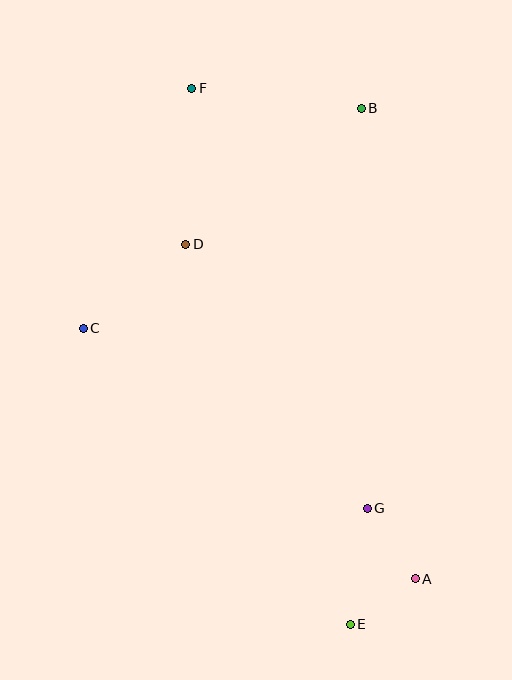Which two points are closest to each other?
Points A and E are closest to each other.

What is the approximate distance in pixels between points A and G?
The distance between A and G is approximately 85 pixels.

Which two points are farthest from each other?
Points E and F are farthest from each other.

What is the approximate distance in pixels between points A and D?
The distance between A and D is approximately 406 pixels.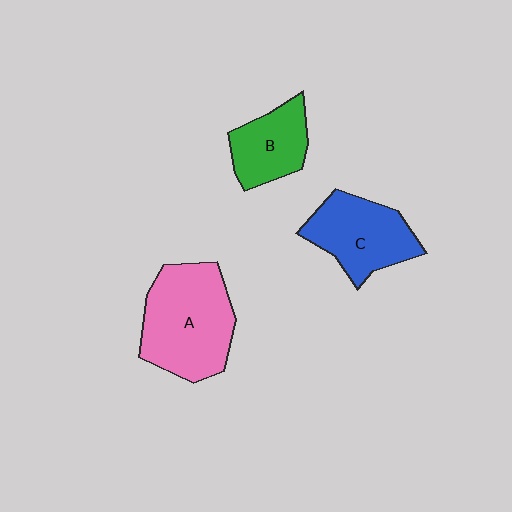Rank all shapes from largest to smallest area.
From largest to smallest: A (pink), C (blue), B (green).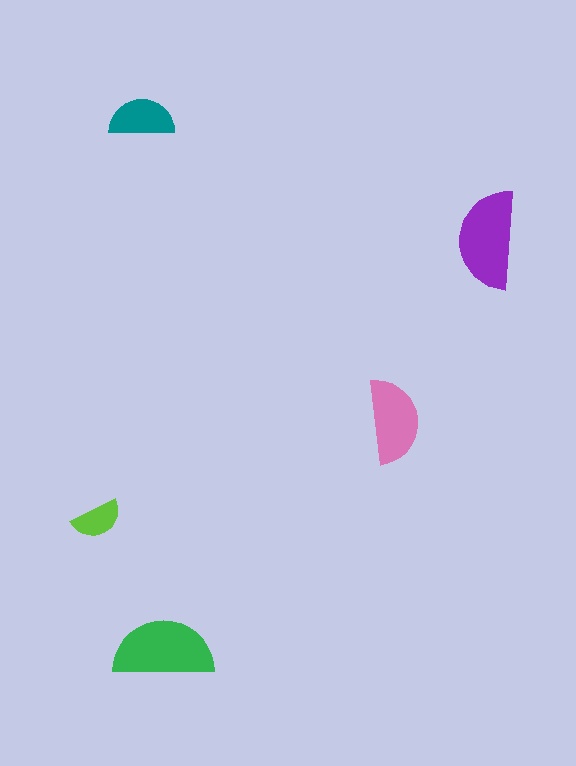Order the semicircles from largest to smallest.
the green one, the purple one, the pink one, the teal one, the lime one.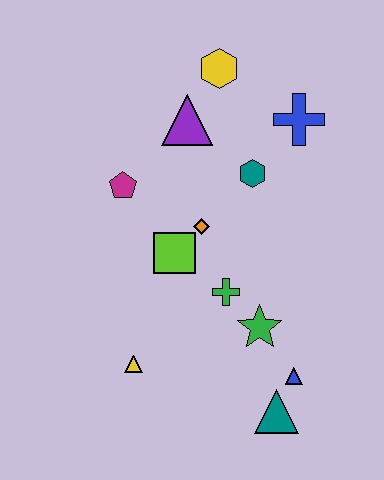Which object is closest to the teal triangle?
The blue triangle is closest to the teal triangle.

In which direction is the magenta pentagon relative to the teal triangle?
The magenta pentagon is above the teal triangle.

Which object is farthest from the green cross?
The yellow hexagon is farthest from the green cross.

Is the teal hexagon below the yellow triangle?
No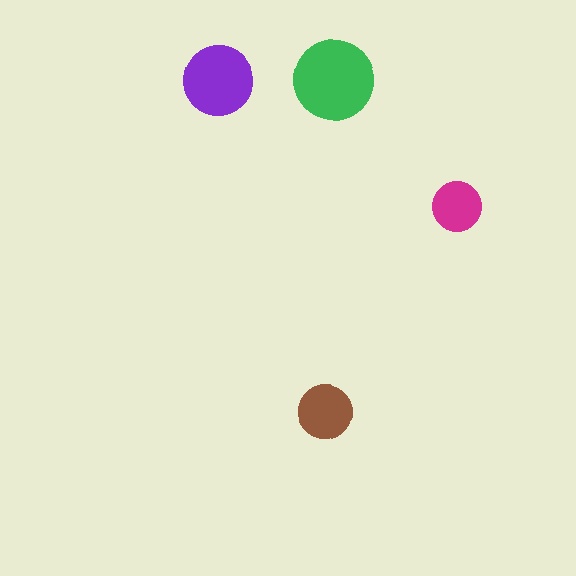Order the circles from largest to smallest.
the green one, the purple one, the brown one, the magenta one.